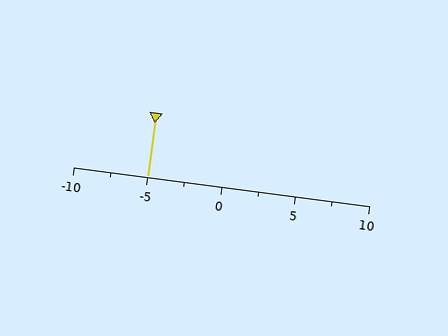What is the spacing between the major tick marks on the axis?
The major ticks are spaced 5 apart.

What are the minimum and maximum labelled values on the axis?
The axis runs from -10 to 10.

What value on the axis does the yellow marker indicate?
The marker indicates approximately -5.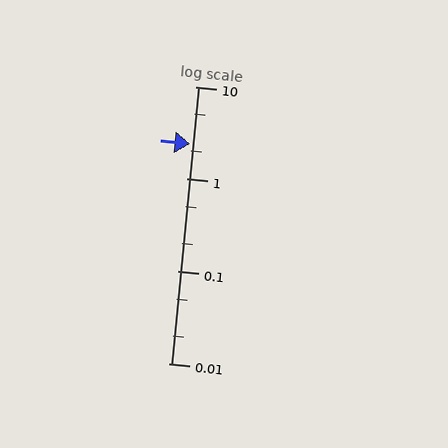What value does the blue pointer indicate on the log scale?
The pointer indicates approximately 2.4.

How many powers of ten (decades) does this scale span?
The scale spans 3 decades, from 0.01 to 10.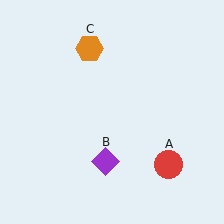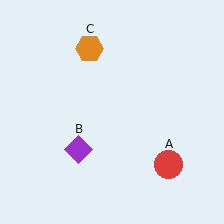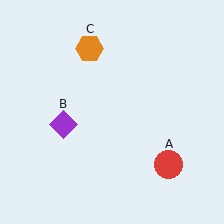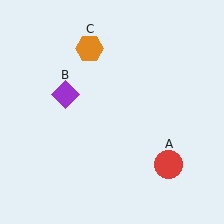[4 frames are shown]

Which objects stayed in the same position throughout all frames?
Red circle (object A) and orange hexagon (object C) remained stationary.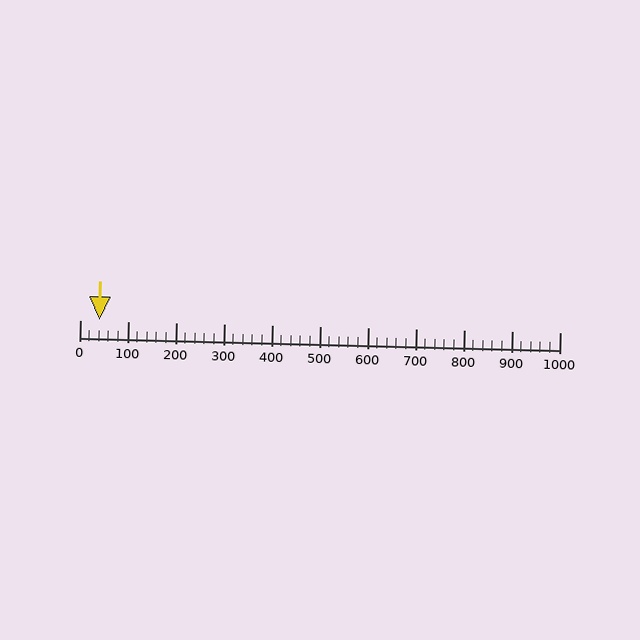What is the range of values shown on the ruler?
The ruler shows values from 0 to 1000.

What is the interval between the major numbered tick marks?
The major tick marks are spaced 100 units apart.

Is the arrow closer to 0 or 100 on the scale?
The arrow is closer to 0.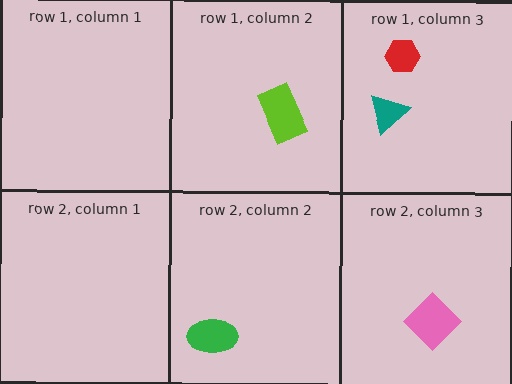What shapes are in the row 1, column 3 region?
The teal triangle, the red hexagon.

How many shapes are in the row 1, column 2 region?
1.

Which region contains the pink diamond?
The row 2, column 3 region.